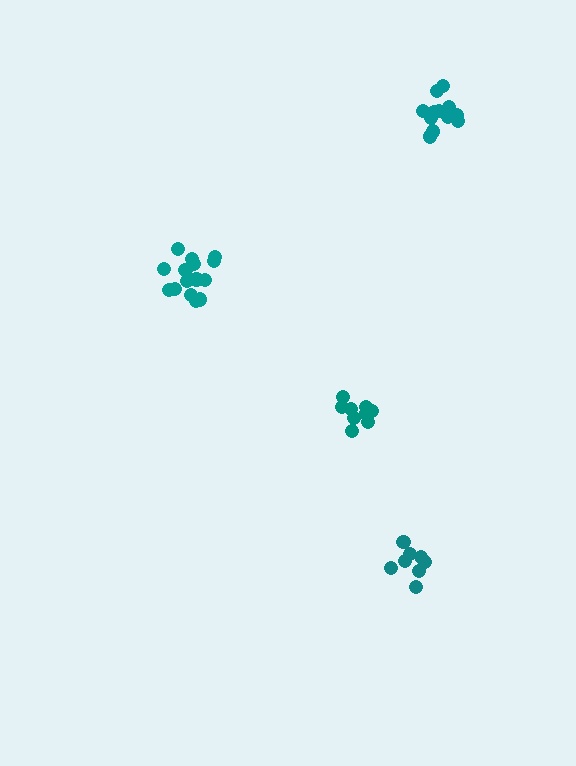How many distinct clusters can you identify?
There are 4 distinct clusters.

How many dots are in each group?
Group 1: 15 dots, Group 2: 9 dots, Group 3: 12 dots, Group 4: 10 dots (46 total).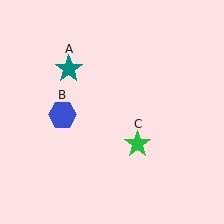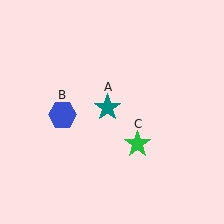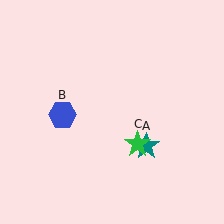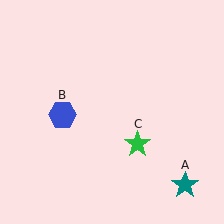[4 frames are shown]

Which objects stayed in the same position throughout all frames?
Blue hexagon (object B) and green star (object C) remained stationary.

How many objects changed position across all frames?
1 object changed position: teal star (object A).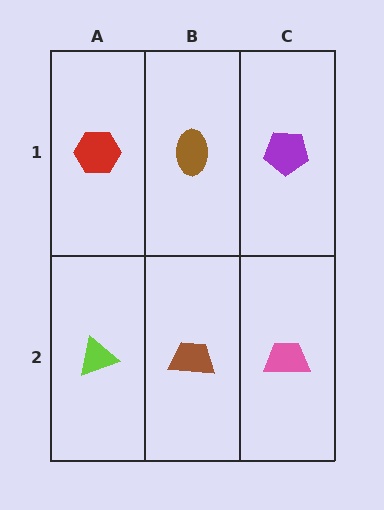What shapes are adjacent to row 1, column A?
A lime triangle (row 2, column A), a brown ellipse (row 1, column B).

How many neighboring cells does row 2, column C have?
2.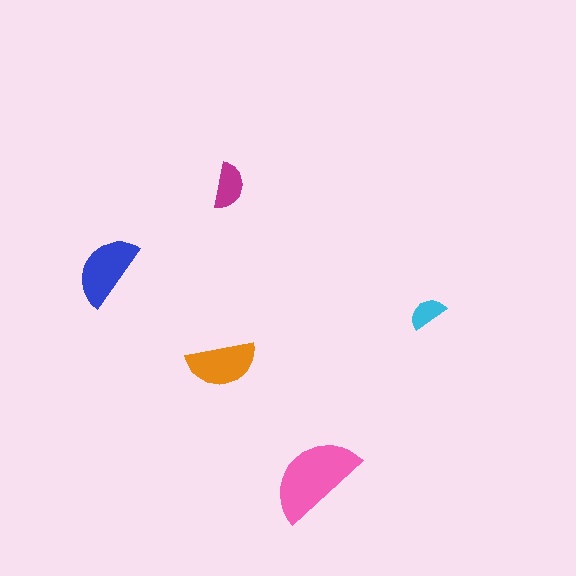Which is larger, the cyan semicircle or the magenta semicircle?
The magenta one.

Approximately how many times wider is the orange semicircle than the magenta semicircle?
About 1.5 times wider.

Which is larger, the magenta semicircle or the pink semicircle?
The pink one.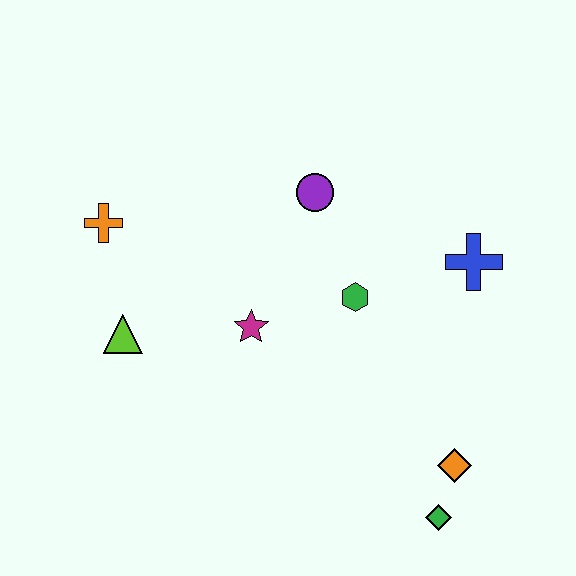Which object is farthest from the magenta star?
The green diamond is farthest from the magenta star.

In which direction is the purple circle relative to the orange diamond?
The purple circle is above the orange diamond.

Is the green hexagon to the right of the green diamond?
No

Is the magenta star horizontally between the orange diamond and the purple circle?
No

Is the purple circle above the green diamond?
Yes